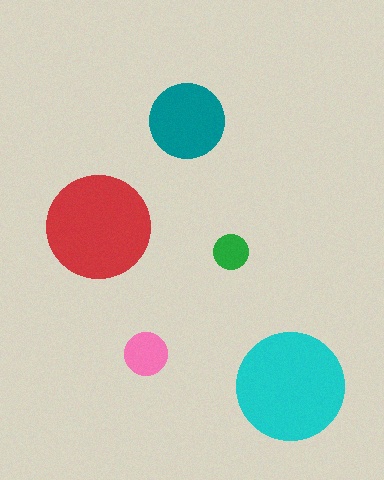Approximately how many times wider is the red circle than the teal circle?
About 1.5 times wider.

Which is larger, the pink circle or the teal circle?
The teal one.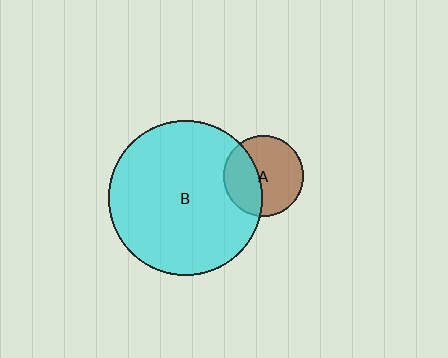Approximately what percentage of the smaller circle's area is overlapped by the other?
Approximately 40%.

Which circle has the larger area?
Circle B (cyan).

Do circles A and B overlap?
Yes.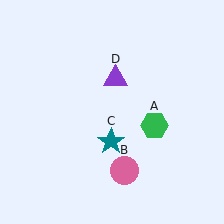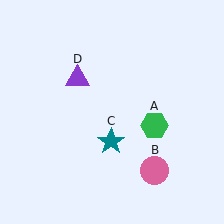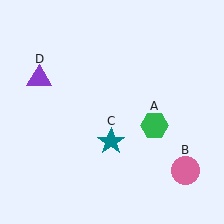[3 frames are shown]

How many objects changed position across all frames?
2 objects changed position: pink circle (object B), purple triangle (object D).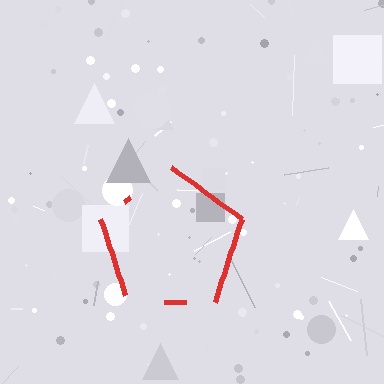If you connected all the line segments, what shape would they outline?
They would outline a pentagon.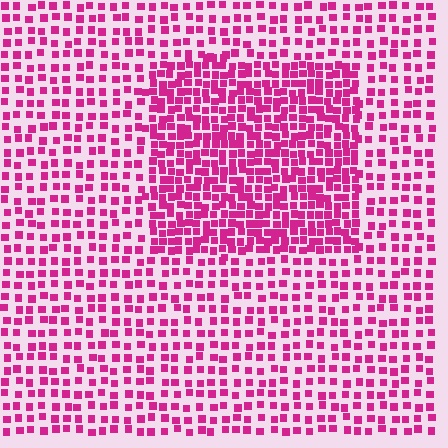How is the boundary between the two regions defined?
The boundary is defined by a change in element density (approximately 1.9x ratio). All elements are the same color, size, and shape.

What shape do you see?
I see a rectangle.